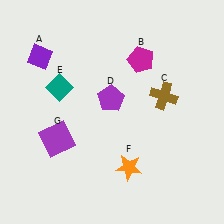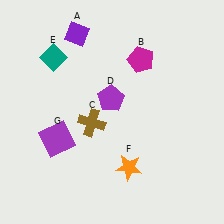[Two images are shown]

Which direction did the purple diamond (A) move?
The purple diamond (A) moved right.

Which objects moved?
The objects that moved are: the purple diamond (A), the brown cross (C), the teal diamond (E).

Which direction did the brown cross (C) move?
The brown cross (C) moved left.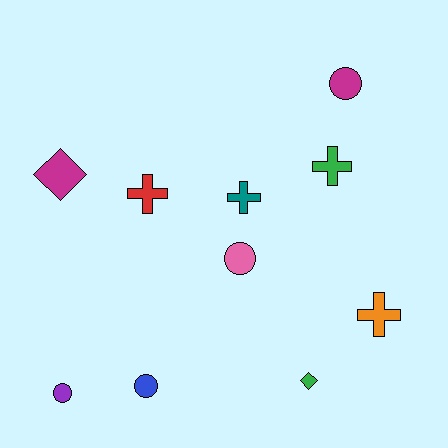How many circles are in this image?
There are 4 circles.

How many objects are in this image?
There are 10 objects.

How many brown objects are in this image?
There are no brown objects.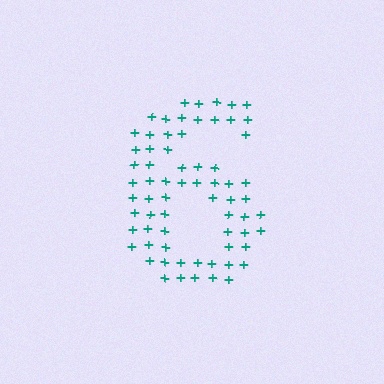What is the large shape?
The large shape is the digit 6.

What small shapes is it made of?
It is made of small plus signs.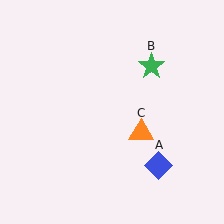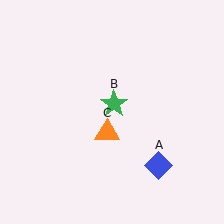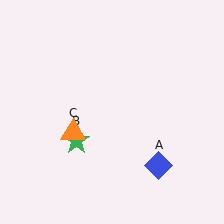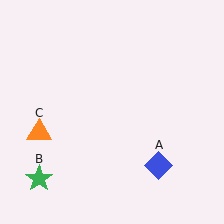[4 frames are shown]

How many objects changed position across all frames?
2 objects changed position: green star (object B), orange triangle (object C).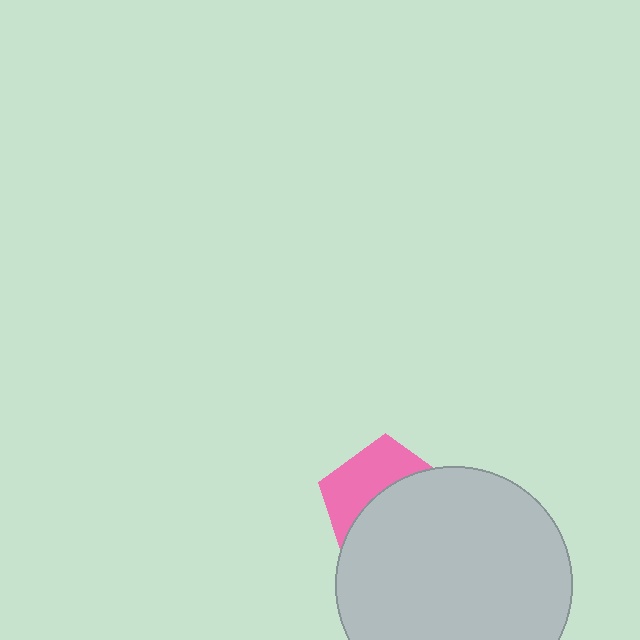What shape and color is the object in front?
The object in front is a light gray circle.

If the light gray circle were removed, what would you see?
You would see the complete pink pentagon.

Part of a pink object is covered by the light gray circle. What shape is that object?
It is a pentagon.